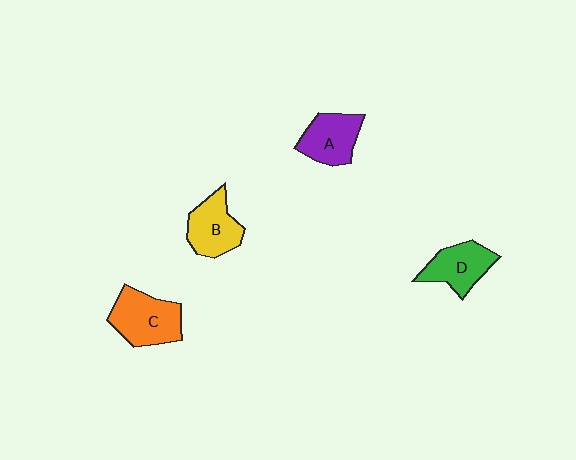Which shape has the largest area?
Shape C (orange).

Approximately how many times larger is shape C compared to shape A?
Approximately 1.2 times.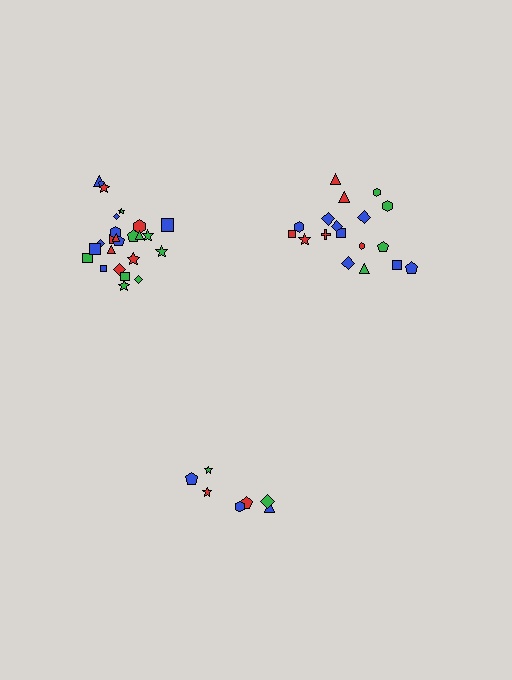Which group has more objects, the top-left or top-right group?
The top-left group.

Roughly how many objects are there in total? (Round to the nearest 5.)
Roughly 50 objects in total.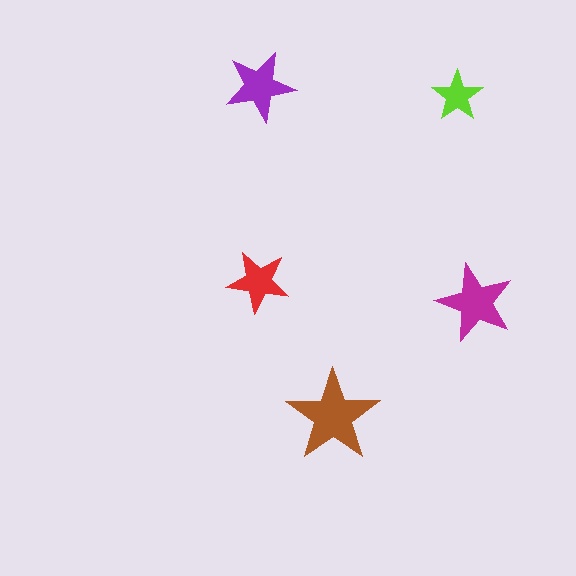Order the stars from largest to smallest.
the brown one, the magenta one, the purple one, the red one, the lime one.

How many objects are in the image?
There are 5 objects in the image.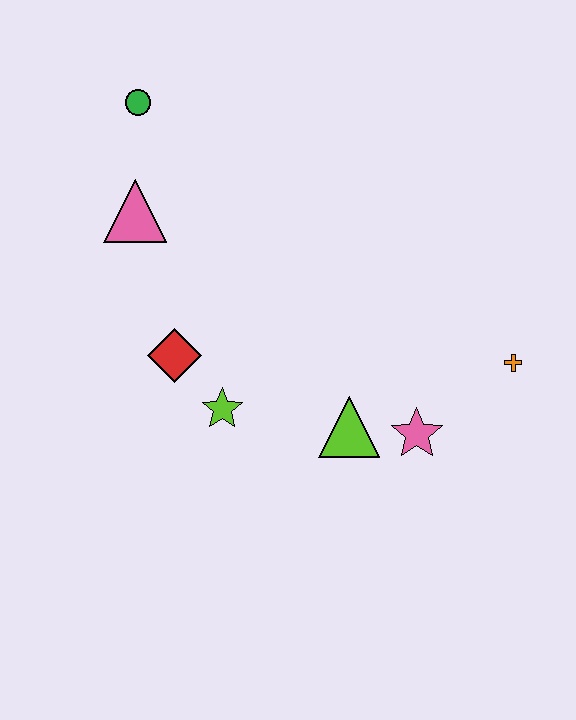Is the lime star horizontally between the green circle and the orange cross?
Yes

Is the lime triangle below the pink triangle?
Yes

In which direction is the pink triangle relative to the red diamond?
The pink triangle is above the red diamond.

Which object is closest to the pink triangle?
The green circle is closest to the pink triangle.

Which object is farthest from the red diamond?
The orange cross is farthest from the red diamond.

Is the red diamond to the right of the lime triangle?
No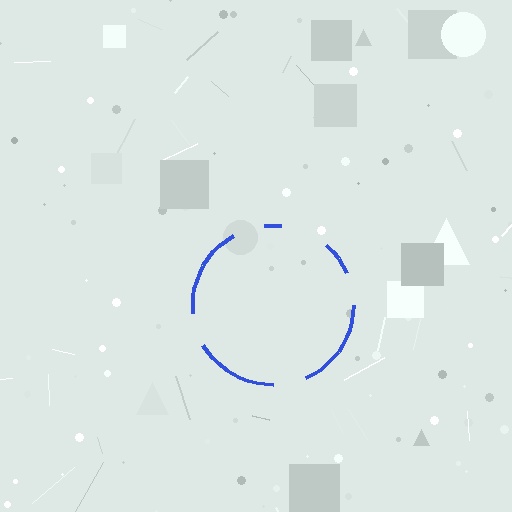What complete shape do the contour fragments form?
The contour fragments form a circle.